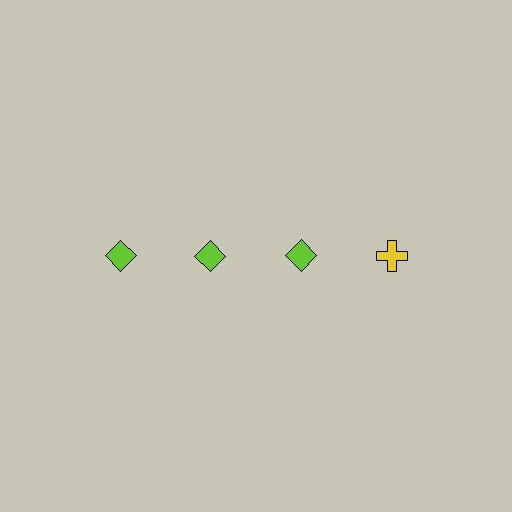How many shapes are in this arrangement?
There are 4 shapes arranged in a grid pattern.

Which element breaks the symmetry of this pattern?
The yellow cross in the top row, second from right column breaks the symmetry. All other shapes are lime diamonds.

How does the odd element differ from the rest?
It differs in both color (yellow instead of lime) and shape (cross instead of diamond).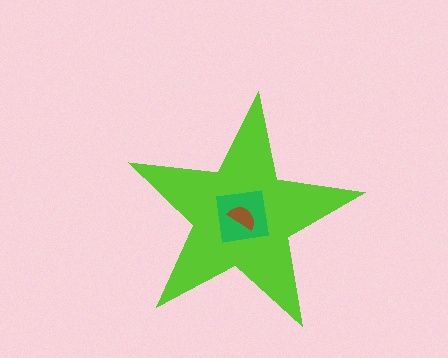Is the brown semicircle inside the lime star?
Yes.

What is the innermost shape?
The brown semicircle.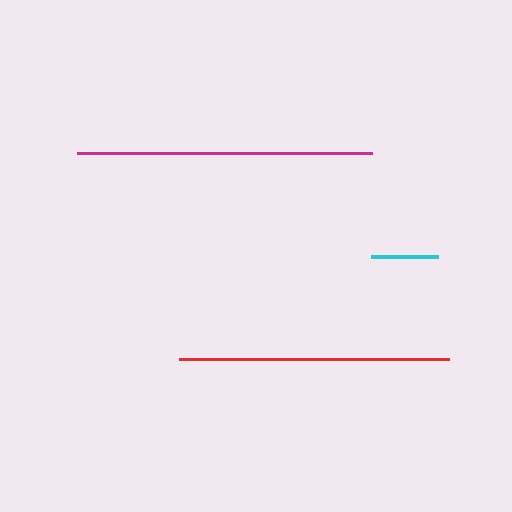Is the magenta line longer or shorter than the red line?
The magenta line is longer than the red line.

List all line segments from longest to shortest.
From longest to shortest: magenta, red, cyan.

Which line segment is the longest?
The magenta line is the longest at approximately 296 pixels.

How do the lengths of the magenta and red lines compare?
The magenta and red lines are approximately the same length.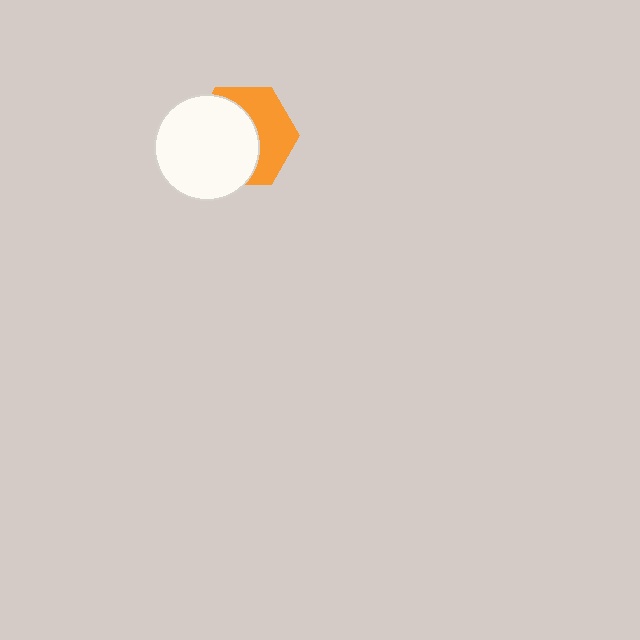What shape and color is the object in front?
The object in front is a white circle.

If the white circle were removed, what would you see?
You would see the complete orange hexagon.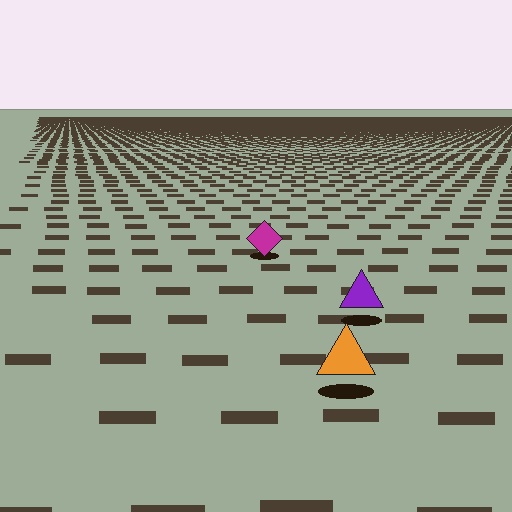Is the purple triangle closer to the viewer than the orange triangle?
No. The orange triangle is closer — you can tell from the texture gradient: the ground texture is coarser near it.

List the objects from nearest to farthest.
From nearest to farthest: the orange triangle, the purple triangle, the magenta diamond.